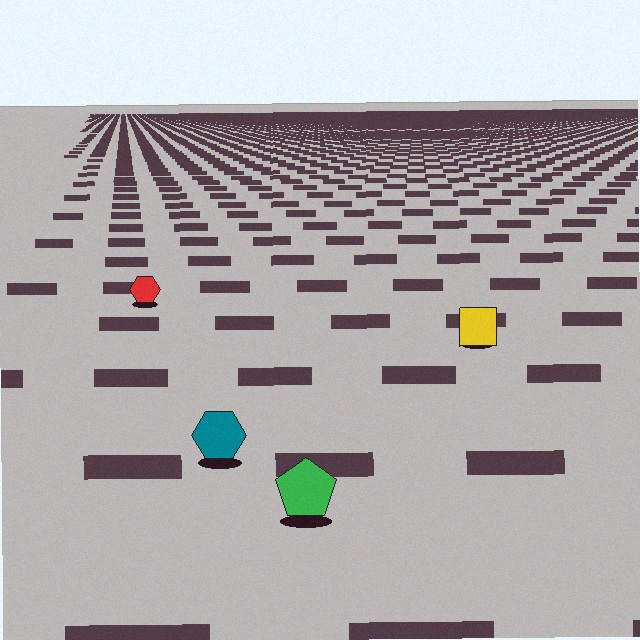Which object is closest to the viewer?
The green pentagon is closest. The texture marks near it are larger and more spread out.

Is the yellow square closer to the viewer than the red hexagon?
Yes. The yellow square is closer — you can tell from the texture gradient: the ground texture is coarser near it.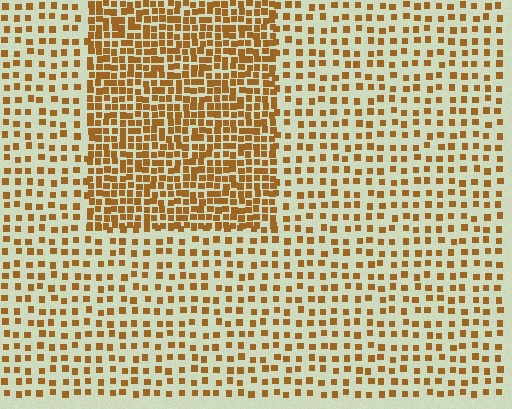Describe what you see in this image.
The image contains small brown elements arranged at two different densities. A rectangle-shaped region is visible where the elements are more densely packed than the surrounding area.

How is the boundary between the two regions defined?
The boundary is defined by a change in element density (approximately 2.2x ratio). All elements are the same color, size, and shape.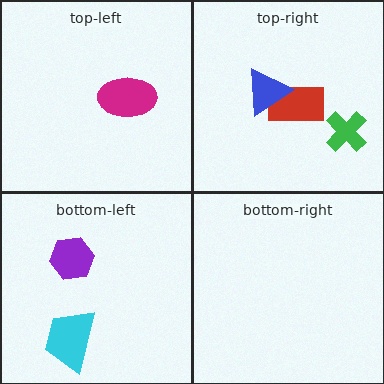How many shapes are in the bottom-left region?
2.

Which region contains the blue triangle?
The top-right region.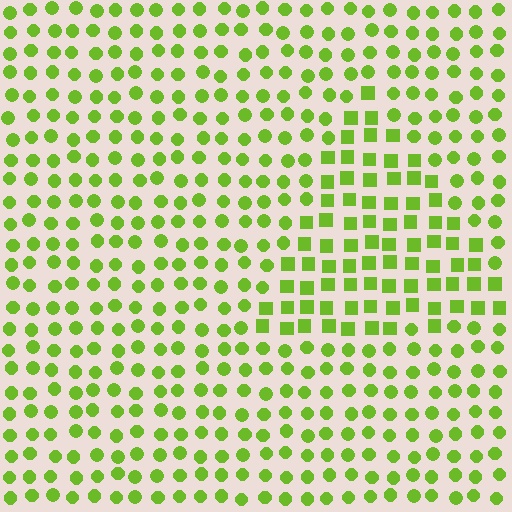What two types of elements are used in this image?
The image uses squares inside the triangle region and circles outside it.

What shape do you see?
I see a triangle.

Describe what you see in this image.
The image is filled with small lime elements arranged in a uniform grid. A triangle-shaped region contains squares, while the surrounding area contains circles. The boundary is defined purely by the change in element shape.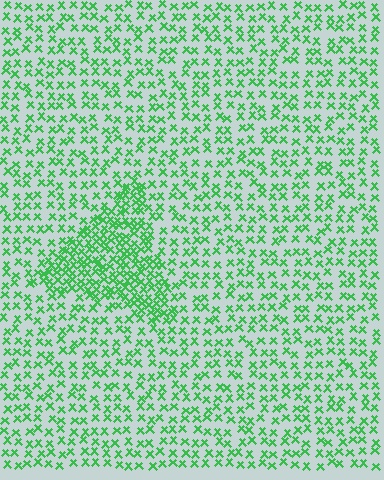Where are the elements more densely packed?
The elements are more densely packed inside the triangle boundary.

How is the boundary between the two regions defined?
The boundary is defined by a change in element density (approximately 2.1x ratio). All elements are the same color, size, and shape.